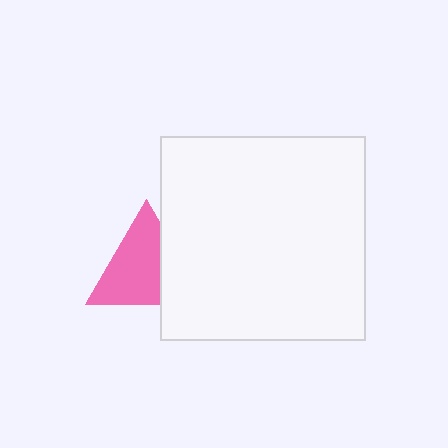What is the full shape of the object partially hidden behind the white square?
The partially hidden object is a pink triangle.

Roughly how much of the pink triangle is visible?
Most of it is visible (roughly 69%).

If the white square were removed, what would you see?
You would see the complete pink triangle.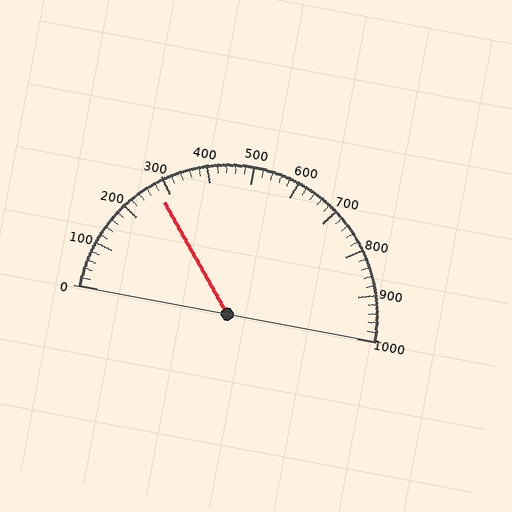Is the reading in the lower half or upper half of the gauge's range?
The reading is in the lower half of the range (0 to 1000).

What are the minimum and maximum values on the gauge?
The gauge ranges from 0 to 1000.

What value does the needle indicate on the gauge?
The needle indicates approximately 280.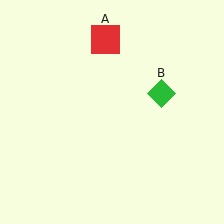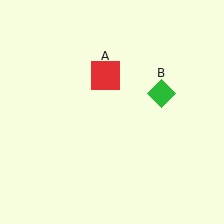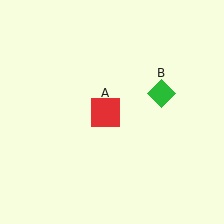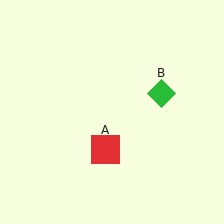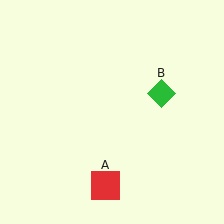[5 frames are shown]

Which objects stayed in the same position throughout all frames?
Green diamond (object B) remained stationary.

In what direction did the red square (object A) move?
The red square (object A) moved down.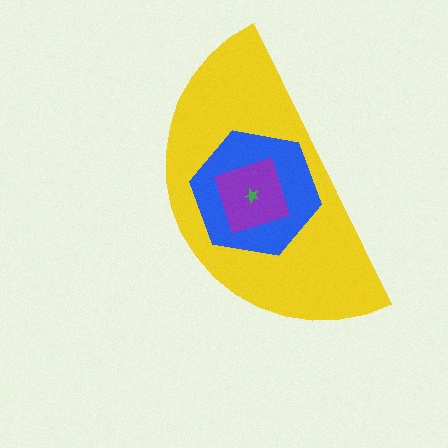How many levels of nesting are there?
4.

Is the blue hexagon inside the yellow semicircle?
Yes.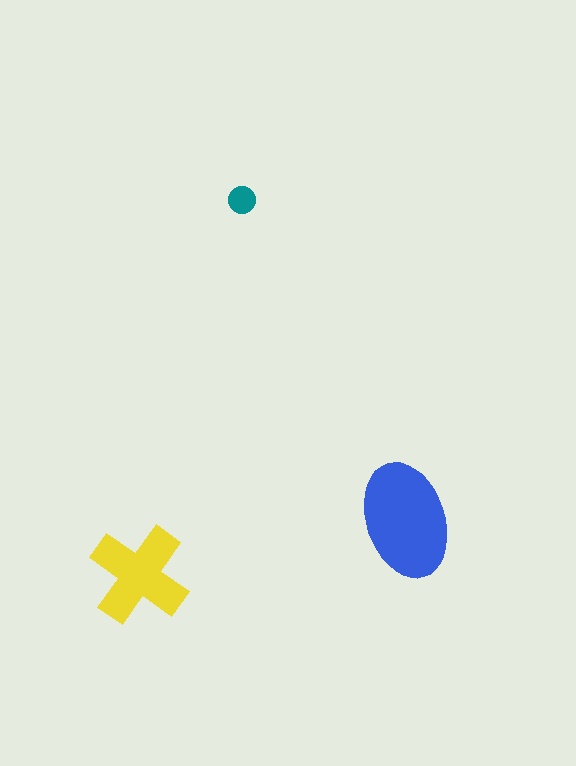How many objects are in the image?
There are 3 objects in the image.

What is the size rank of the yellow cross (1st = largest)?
2nd.